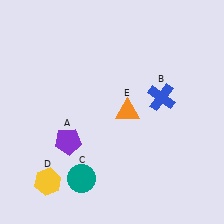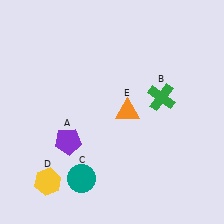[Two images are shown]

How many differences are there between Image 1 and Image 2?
There is 1 difference between the two images.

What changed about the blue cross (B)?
In Image 1, B is blue. In Image 2, it changed to green.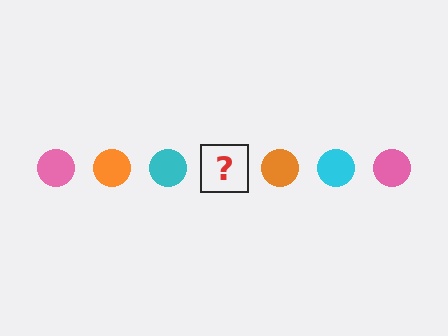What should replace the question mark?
The question mark should be replaced with a pink circle.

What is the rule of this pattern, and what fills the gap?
The rule is that the pattern cycles through pink, orange, cyan circles. The gap should be filled with a pink circle.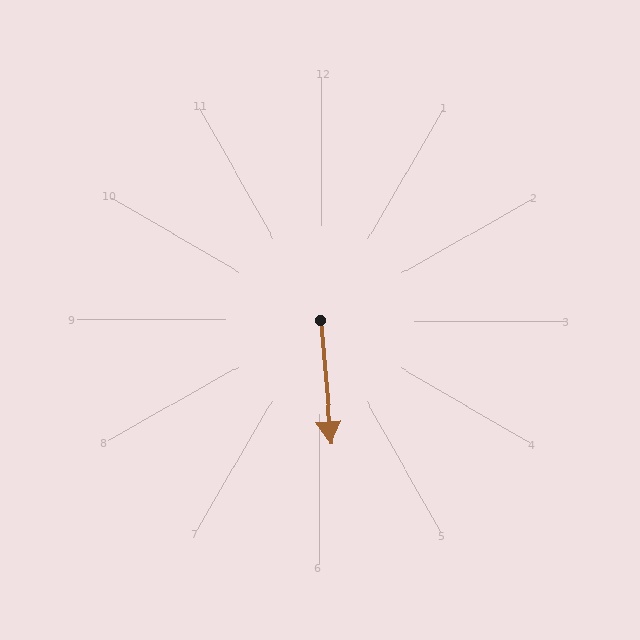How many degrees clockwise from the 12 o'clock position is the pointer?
Approximately 175 degrees.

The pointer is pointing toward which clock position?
Roughly 6 o'clock.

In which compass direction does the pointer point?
South.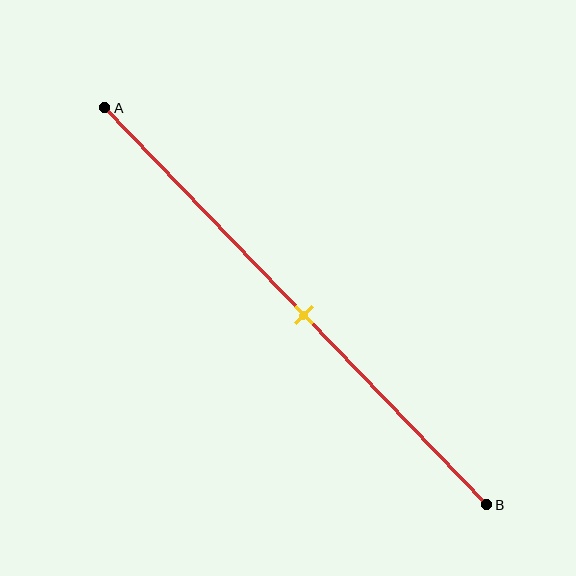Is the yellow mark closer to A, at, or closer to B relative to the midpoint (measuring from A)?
The yellow mark is approximately at the midpoint of segment AB.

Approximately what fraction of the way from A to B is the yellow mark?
The yellow mark is approximately 50% of the way from A to B.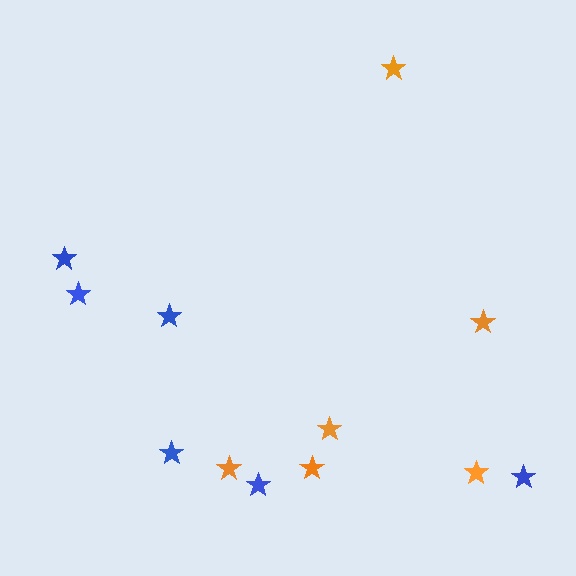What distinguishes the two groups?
There are 2 groups: one group of blue stars (6) and one group of orange stars (6).